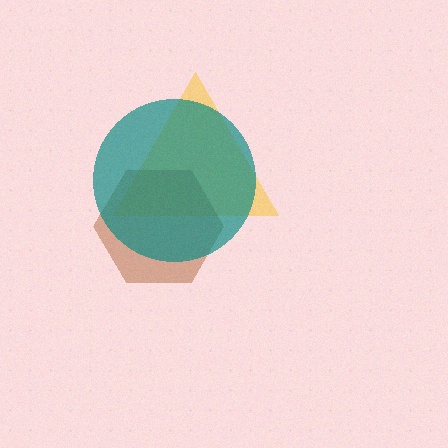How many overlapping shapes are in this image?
There are 3 overlapping shapes in the image.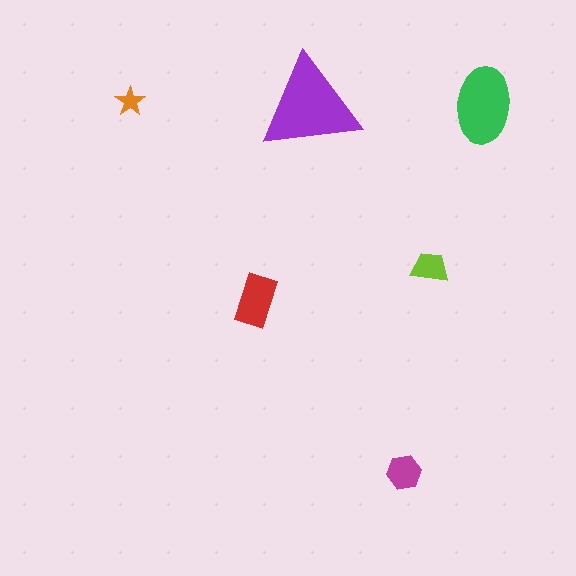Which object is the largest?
The purple triangle.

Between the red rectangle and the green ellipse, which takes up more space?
The green ellipse.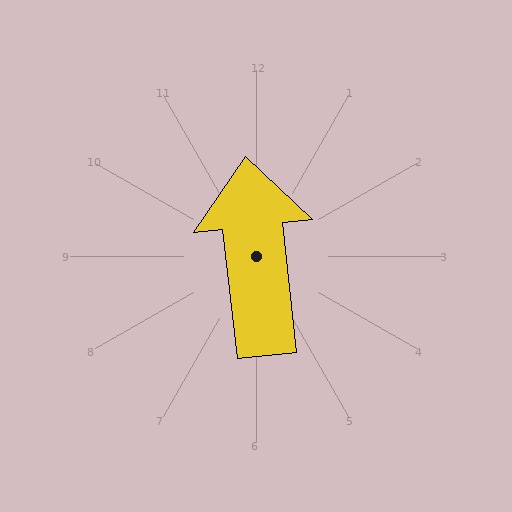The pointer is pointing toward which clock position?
Roughly 12 o'clock.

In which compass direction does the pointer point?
North.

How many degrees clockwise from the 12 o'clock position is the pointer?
Approximately 354 degrees.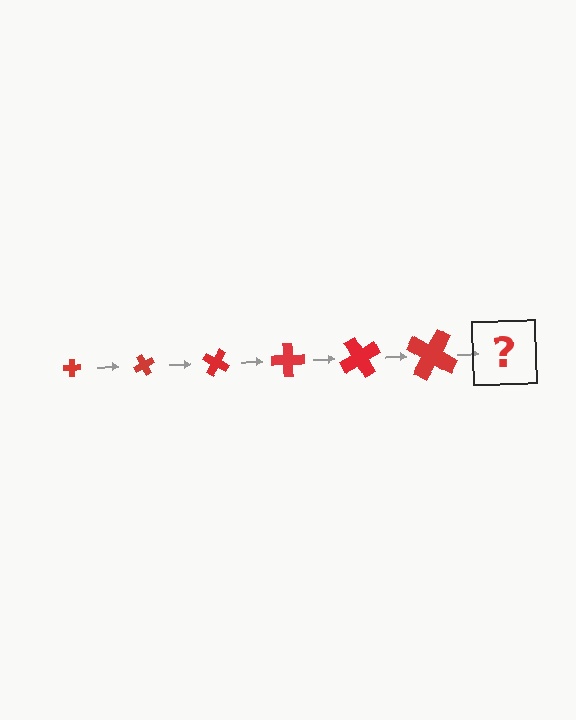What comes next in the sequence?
The next element should be a cross, larger than the previous one and rotated 360 degrees from the start.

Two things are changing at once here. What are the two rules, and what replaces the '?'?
The two rules are that the cross grows larger each step and it rotates 60 degrees each step. The '?' should be a cross, larger than the previous one and rotated 360 degrees from the start.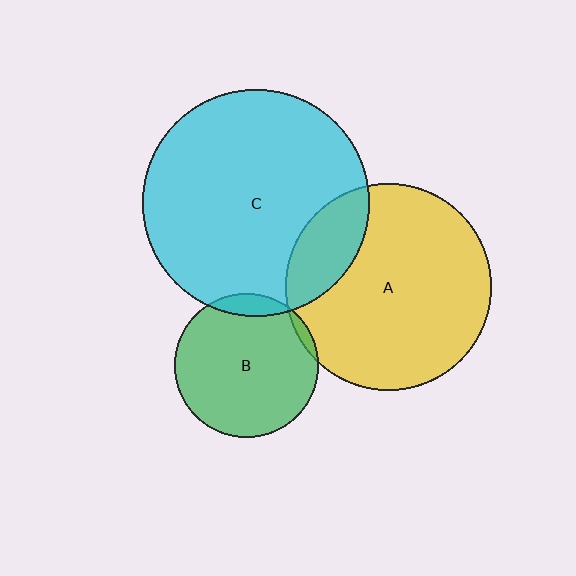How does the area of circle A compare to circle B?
Approximately 2.1 times.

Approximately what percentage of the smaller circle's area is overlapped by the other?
Approximately 10%.